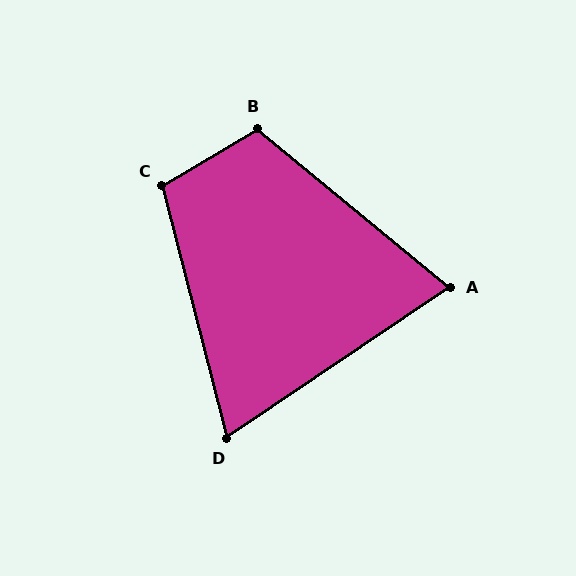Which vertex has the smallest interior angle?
D, at approximately 71 degrees.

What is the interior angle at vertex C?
Approximately 107 degrees (obtuse).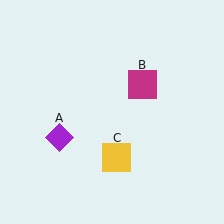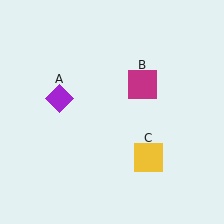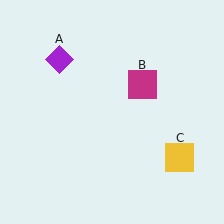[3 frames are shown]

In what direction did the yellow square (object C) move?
The yellow square (object C) moved right.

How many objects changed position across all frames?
2 objects changed position: purple diamond (object A), yellow square (object C).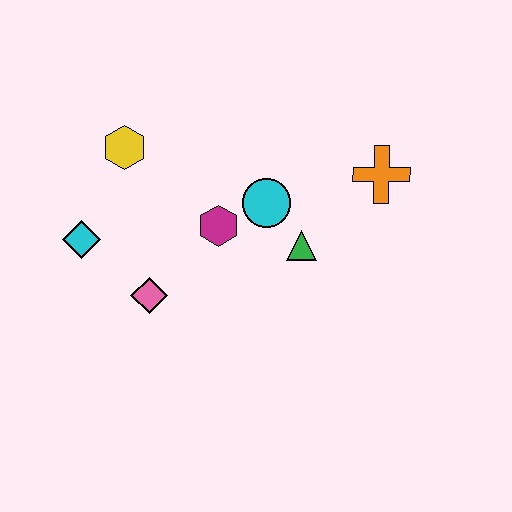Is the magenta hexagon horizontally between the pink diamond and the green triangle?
Yes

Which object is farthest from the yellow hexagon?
The orange cross is farthest from the yellow hexagon.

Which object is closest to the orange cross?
The green triangle is closest to the orange cross.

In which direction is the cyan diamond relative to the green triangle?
The cyan diamond is to the left of the green triangle.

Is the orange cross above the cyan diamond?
Yes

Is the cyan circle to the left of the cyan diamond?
No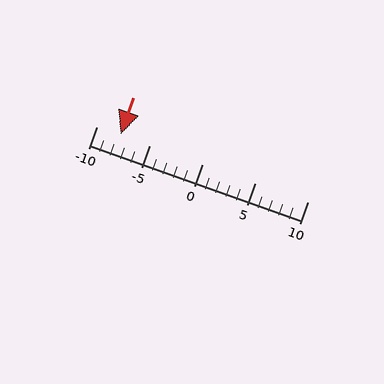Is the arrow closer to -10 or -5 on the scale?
The arrow is closer to -10.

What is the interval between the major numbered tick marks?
The major tick marks are spaced 5 units apart.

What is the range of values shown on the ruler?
The ruler shows values from -10 to 10.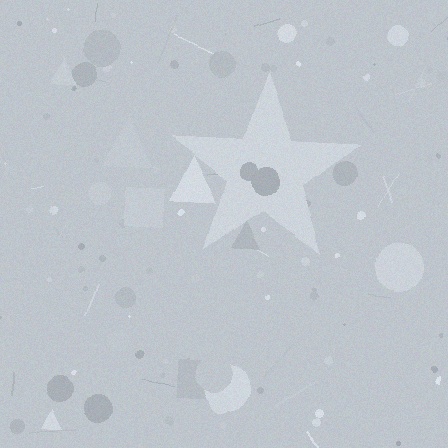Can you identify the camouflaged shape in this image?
The camouflaged shape is a star.